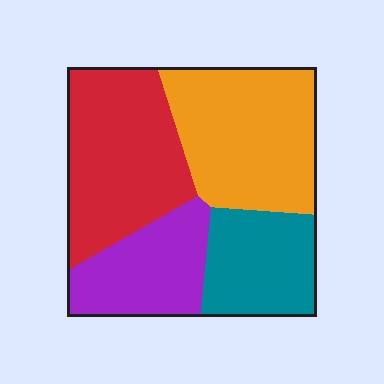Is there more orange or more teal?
Orange.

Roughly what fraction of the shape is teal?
Teal covers 19% of the shape.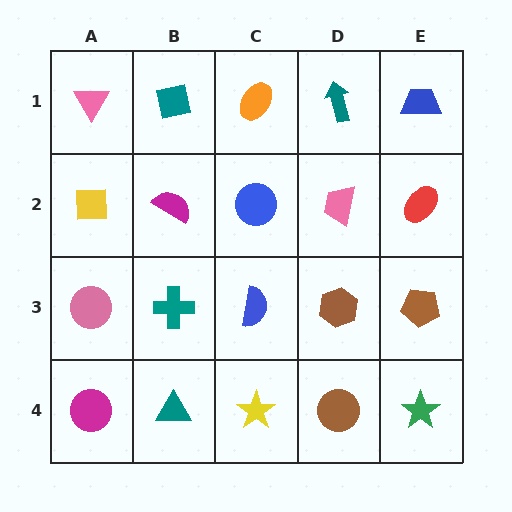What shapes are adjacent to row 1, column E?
A red ellipse (row 2, column E), a teal arrow (row 1, column D).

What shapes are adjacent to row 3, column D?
A pink trapezoid (row 2, column D), a brown circle (row 4, column D), a blue semicircle (row 3, column C), a brown pentagon (row 3, column E).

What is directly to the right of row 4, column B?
A yellow star.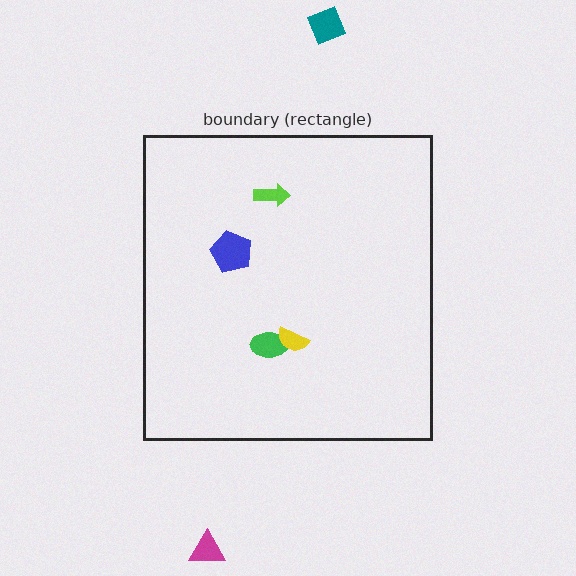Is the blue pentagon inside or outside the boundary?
Inside.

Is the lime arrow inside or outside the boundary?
Inside.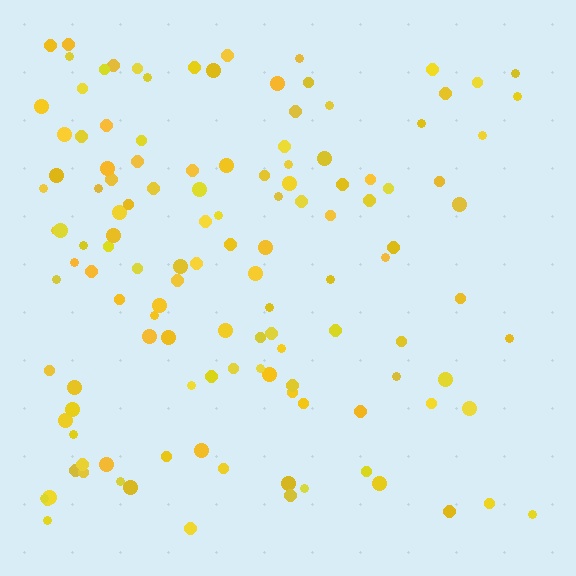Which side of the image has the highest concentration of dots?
The left.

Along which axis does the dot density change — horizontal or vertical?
Horizontal.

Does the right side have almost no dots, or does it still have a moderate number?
Still a moderate number, just noticeably fewer than the left.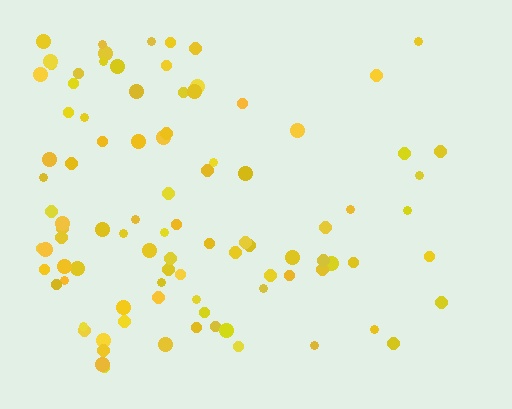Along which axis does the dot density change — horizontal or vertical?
Horizontal.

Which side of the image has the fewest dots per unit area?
The right.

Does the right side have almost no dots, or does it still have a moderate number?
Still a moderate number, just noticeably fewer than the left.